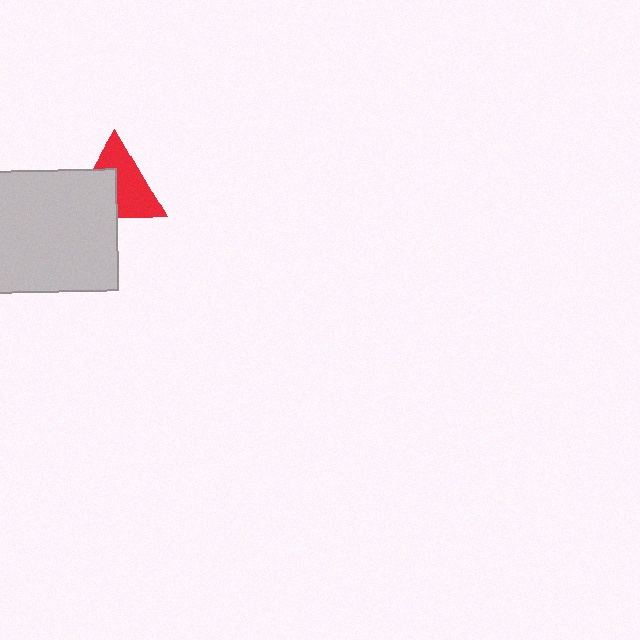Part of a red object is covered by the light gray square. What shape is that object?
It is a triangle.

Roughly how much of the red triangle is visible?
About half of it is visible (roughly 58%).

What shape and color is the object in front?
The object in front is a light gray square.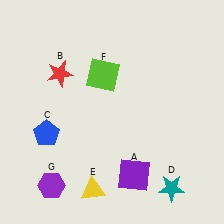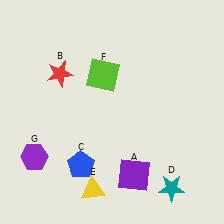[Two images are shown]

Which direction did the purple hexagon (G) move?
The purple hexagon (G) moved up.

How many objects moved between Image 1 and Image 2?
2 objects moved between the two images.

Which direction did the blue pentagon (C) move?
The blue pentagon (C) moved right.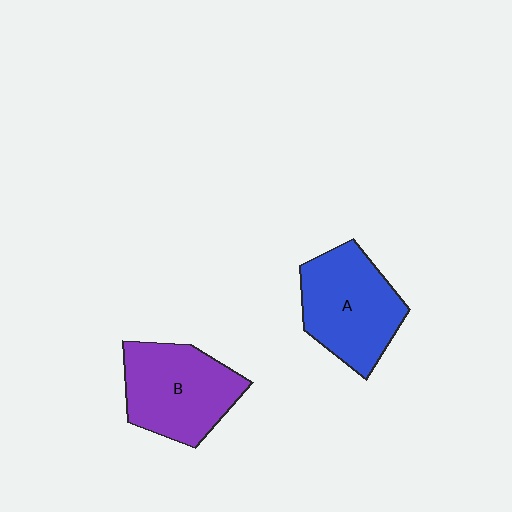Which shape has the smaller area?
Shape B (purple).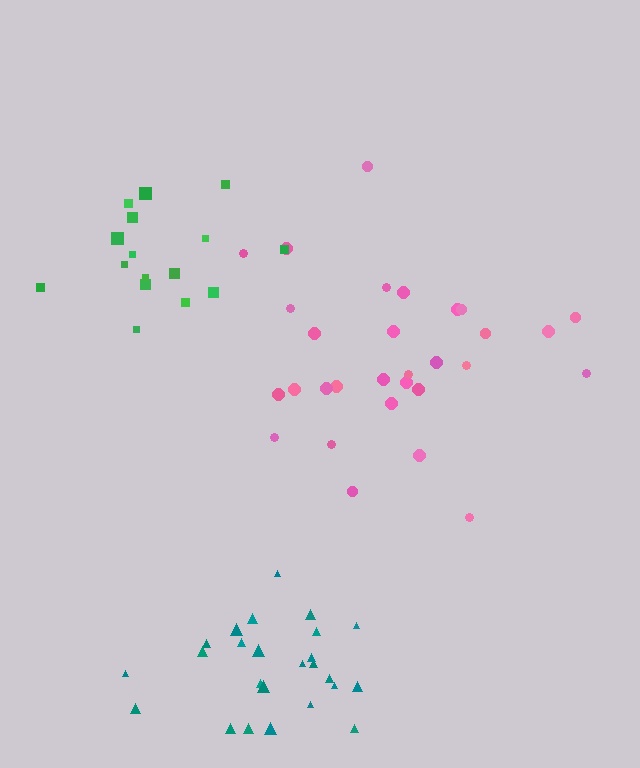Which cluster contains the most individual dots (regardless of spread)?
Pink (30).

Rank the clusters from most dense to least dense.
teal, pink, green.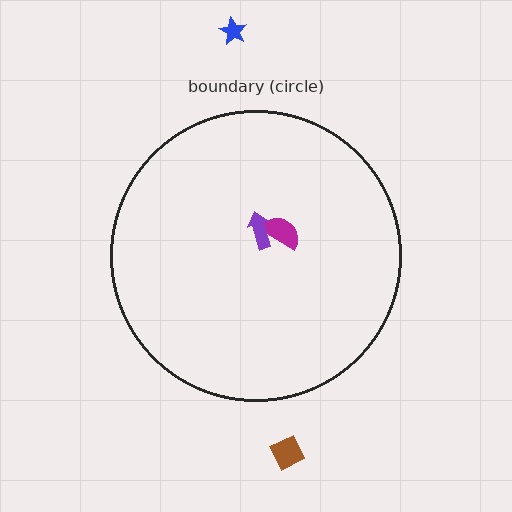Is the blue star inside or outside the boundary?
Outside.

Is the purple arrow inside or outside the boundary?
Inside.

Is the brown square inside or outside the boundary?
Outside.